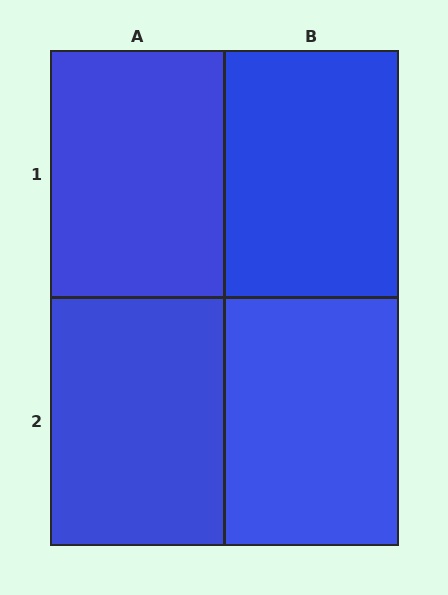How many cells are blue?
4 cells are blue.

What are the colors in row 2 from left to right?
Blue, blue.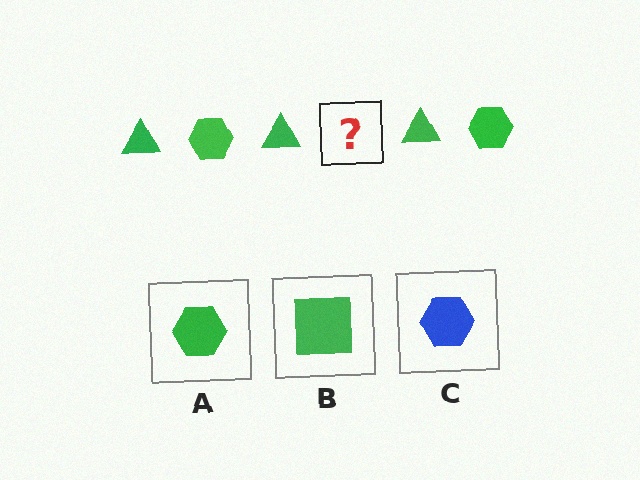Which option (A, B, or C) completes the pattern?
A.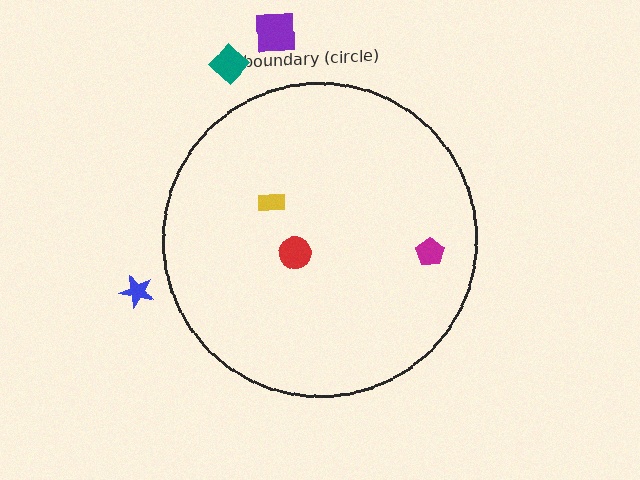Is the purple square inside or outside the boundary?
Outside.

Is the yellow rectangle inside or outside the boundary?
Inside.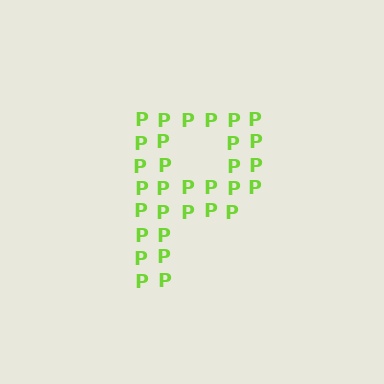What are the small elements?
The small elements are letter P's.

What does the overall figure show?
The overall figure shows the letter P.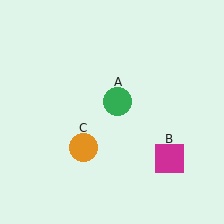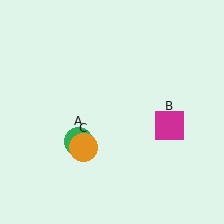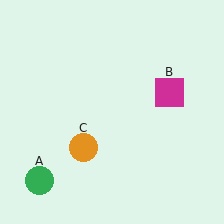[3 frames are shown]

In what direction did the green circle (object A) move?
The green circle (object A) moved down and to the left.